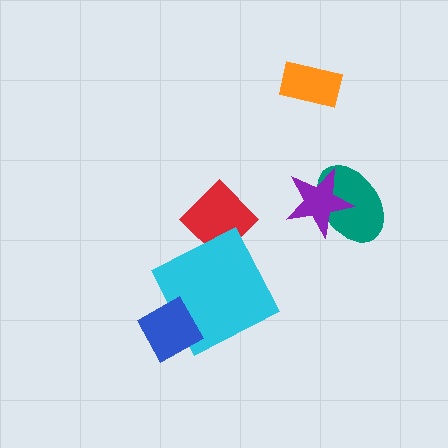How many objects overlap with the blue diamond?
1 object overlaps with the blue diamond.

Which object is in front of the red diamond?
The cyan square is in front of the red diamond.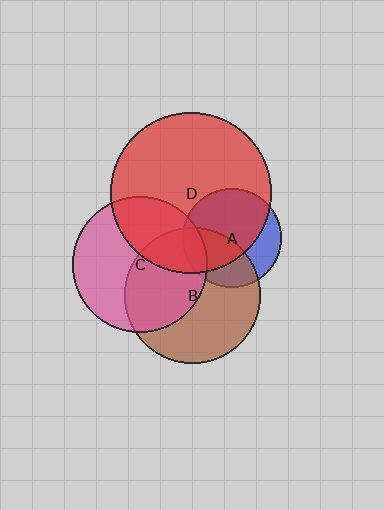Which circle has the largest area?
Circle D (red).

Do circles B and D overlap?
Yes.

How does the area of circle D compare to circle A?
Approximately 2.7 times.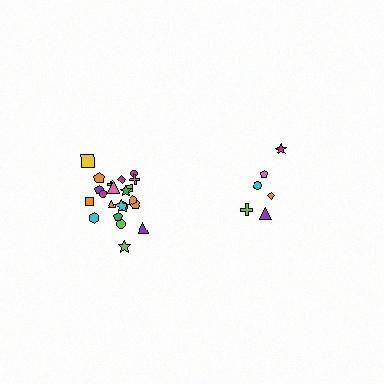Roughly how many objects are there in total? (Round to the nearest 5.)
Roughly 30 objects in total.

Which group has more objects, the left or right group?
The left group.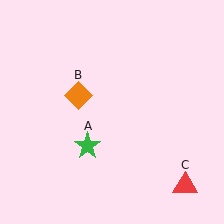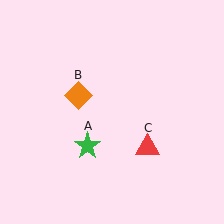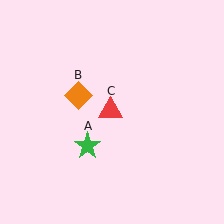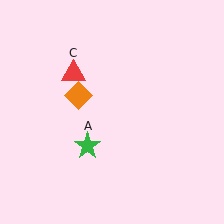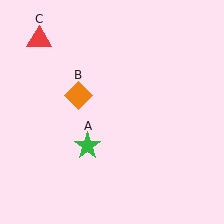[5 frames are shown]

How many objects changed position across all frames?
1 object changed position: red triangle (object C).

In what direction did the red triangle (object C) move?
The red triangle (object C) moved up and to the left.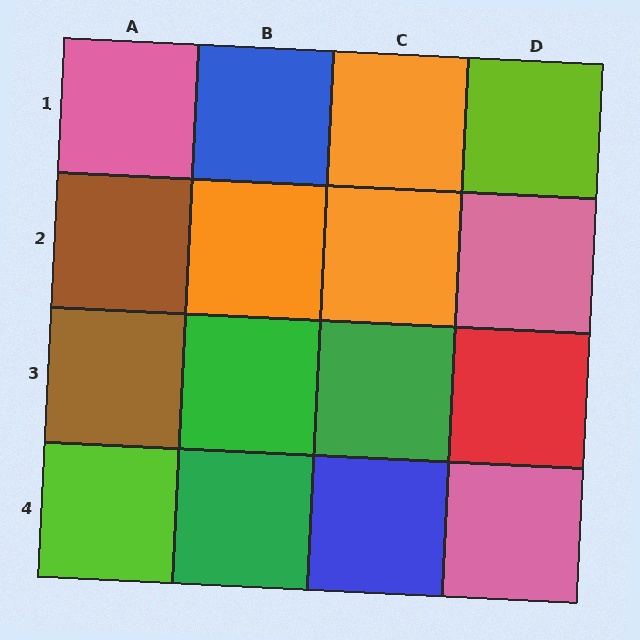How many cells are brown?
2 cells are brown.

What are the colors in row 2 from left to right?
Brown, orange, orange, pink.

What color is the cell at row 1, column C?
Orange.